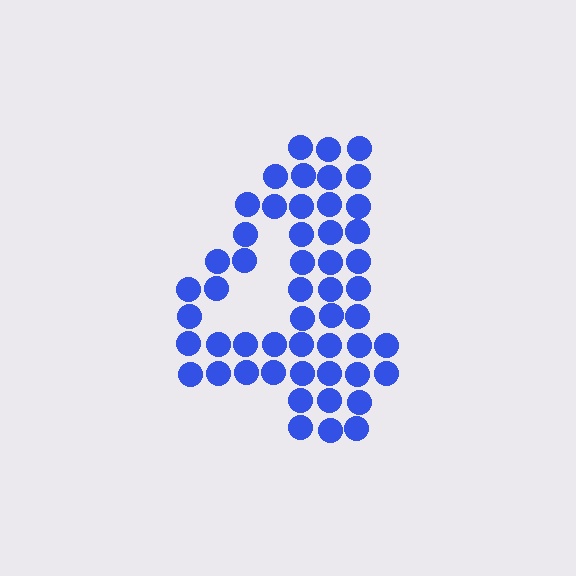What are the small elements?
The small elements are circles.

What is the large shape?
The large shape is the digit 4.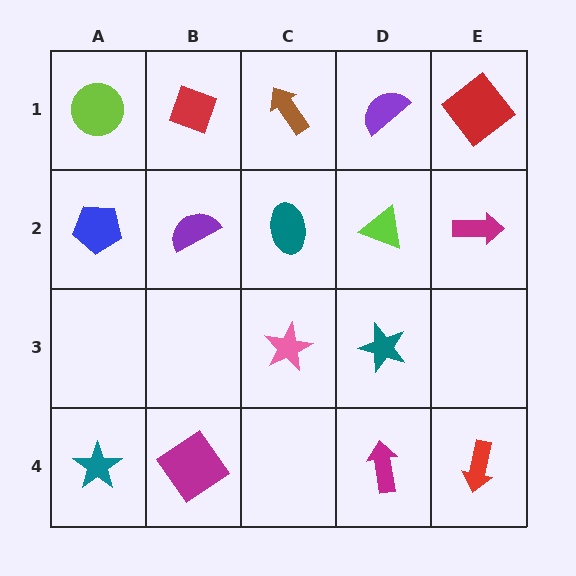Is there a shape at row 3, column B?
No, that cell is empty.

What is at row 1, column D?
A purple semicircle.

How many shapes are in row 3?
2 shapes.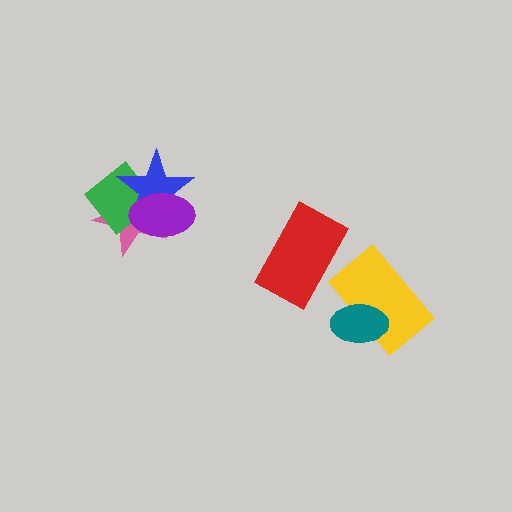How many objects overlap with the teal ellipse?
1 object overlaps with the teal ellipse.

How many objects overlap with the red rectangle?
0 objects overlap with the red rectangle.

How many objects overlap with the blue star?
3 objects overlap with the blue star.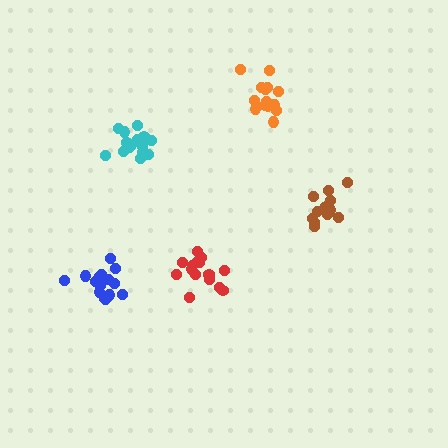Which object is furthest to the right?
The brown cluster is rightmost.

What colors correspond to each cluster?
The clusters are colored: red, brown, cyan, orange, blue.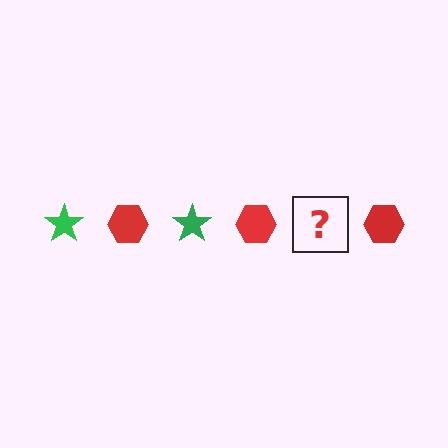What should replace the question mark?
The question mark should be replaced with a green star.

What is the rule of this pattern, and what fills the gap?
The rule is that the pattern alternates between green star and red hexagon. The gap should be filled with a green star.